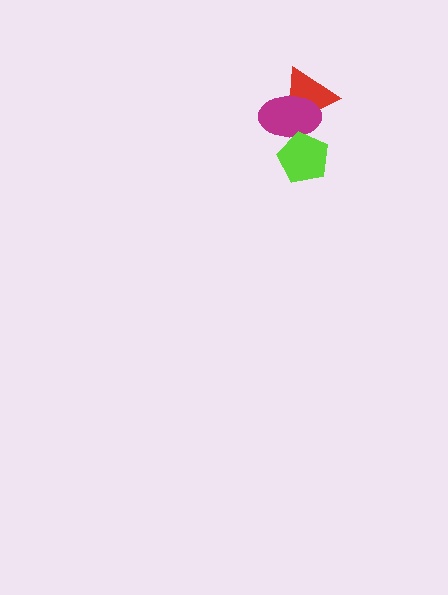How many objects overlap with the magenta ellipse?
2 objects overlap with the magenta ellipse.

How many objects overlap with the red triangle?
1 object overlaps with the red triangle.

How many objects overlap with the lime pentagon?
1 object overlaps with the lime pentagon.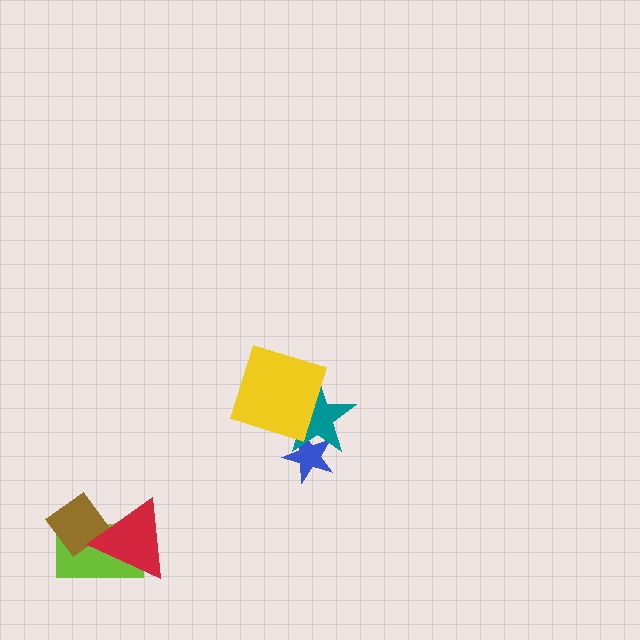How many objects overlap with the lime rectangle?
2 objects overlap with the lime rectangle.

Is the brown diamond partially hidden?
Yes, it is partially covered by another shape.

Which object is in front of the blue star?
The teal star is in front of the blue star.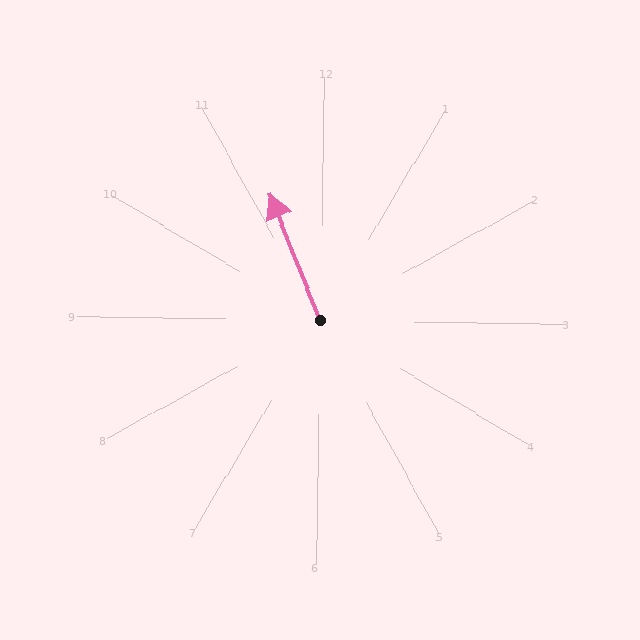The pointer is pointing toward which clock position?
Roughly 11 o'clock.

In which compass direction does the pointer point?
Northwest.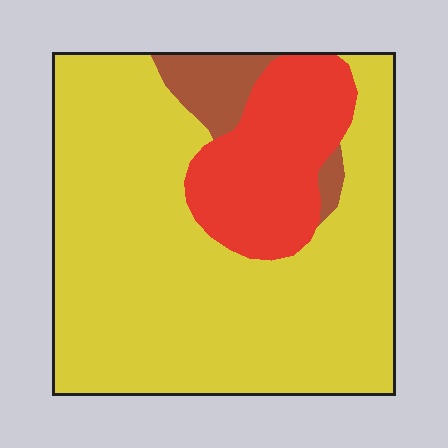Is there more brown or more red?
Red.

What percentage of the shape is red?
Red covers about 20% of the shape.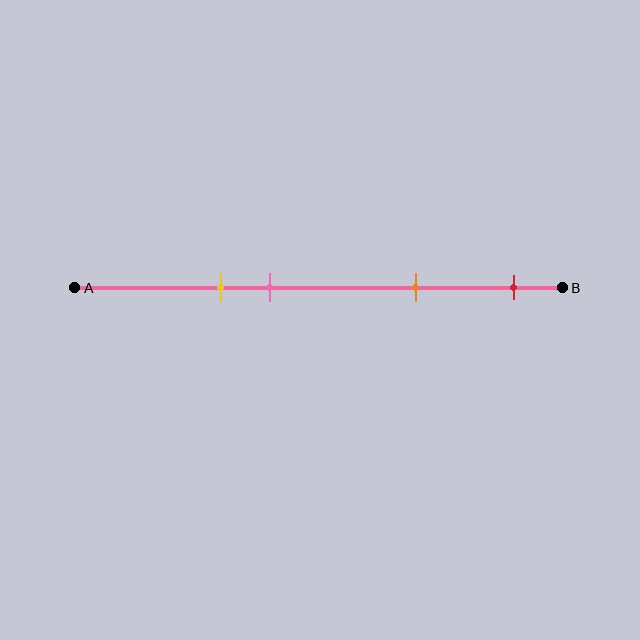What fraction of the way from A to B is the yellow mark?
The yellow mark is approximately 30% (0.3) of the way from A to B.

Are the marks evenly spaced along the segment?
No, the marks are not evenly spaced.